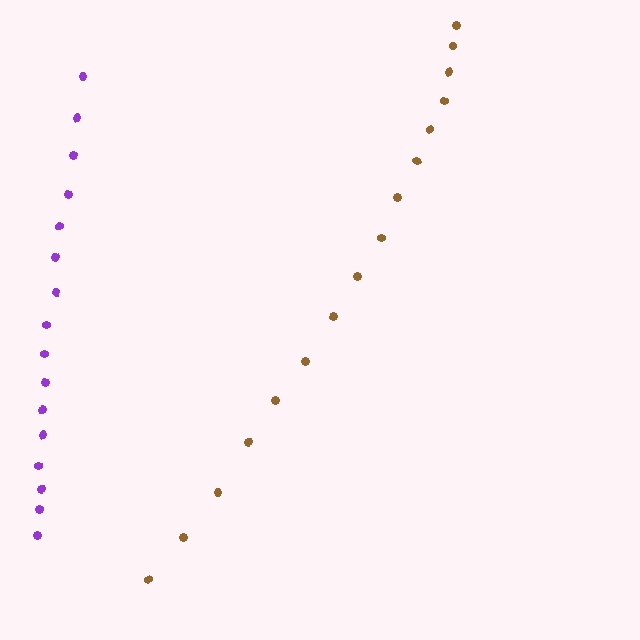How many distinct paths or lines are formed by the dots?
There are 2 distinct paths.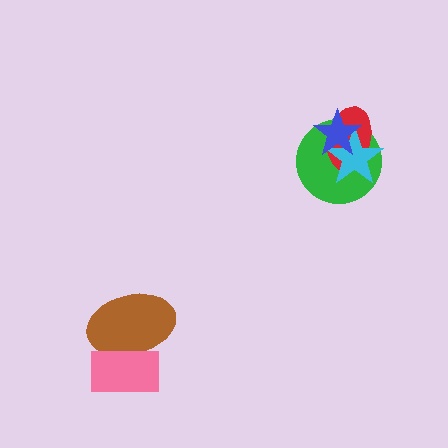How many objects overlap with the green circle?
3 objects overlap with the green circle.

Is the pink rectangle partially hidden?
No, no other shape covers it.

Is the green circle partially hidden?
Yes, it is partially covered by another shape.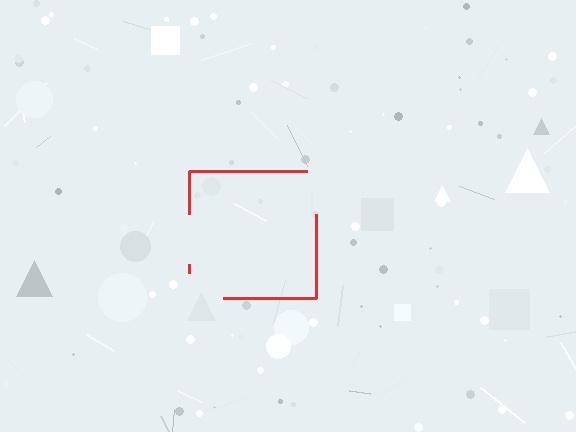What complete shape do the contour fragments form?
The contour fragments form a square.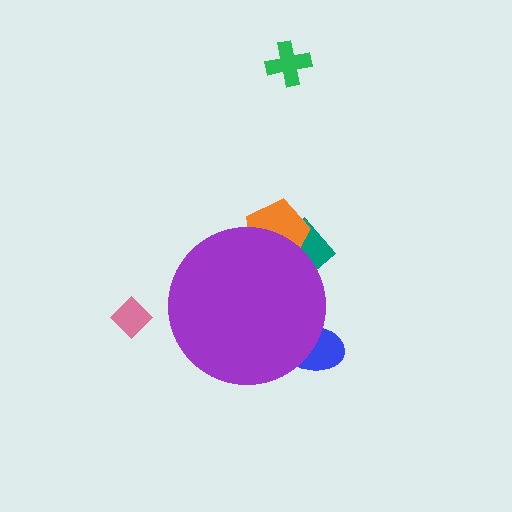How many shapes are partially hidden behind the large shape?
3 shapes are partially hidden.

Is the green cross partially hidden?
No, the green cross is fully visible.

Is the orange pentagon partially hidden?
Yes, the orange pentagon is partially hidden behind the purple circle.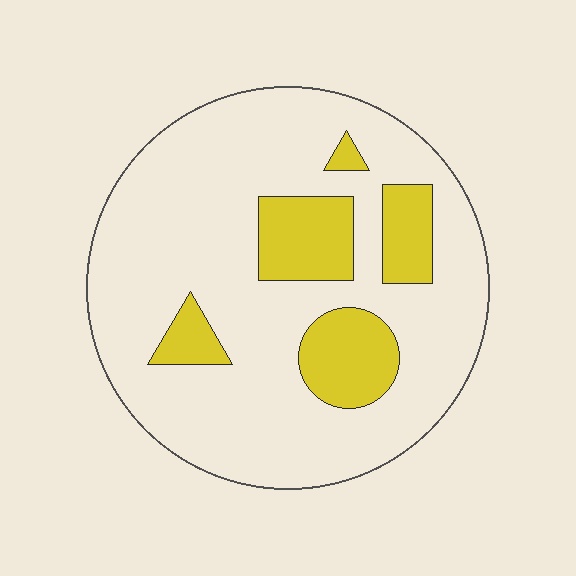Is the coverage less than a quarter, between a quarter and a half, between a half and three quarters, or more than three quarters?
Less than a quarter.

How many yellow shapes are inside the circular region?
5.